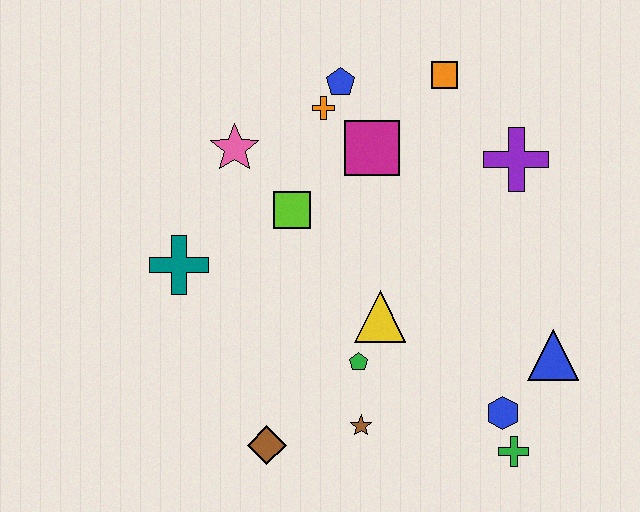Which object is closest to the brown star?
The green pentagon is closest to the brown star.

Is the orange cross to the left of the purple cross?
Yes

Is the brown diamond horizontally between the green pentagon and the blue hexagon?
No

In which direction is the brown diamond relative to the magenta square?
The brown diamond is below the magenta square.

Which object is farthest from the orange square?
The brown diamond is farthest from the orange square.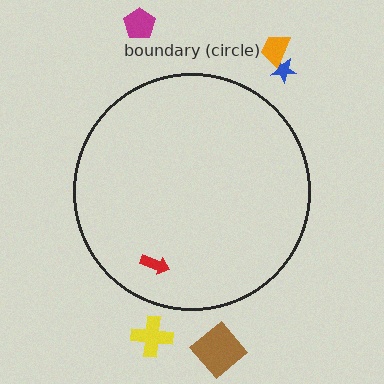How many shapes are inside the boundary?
1 inside, 5 outside.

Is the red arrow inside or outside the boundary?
Inside.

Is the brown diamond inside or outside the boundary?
Outside.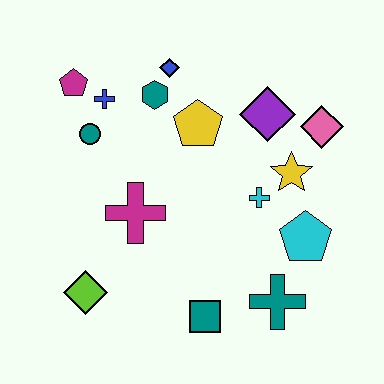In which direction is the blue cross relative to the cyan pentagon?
The blue cross is to the left of the cyan pentagon.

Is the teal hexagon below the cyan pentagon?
No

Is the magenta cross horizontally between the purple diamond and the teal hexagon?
No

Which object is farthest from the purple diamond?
The lime diamond is farthest from the purple diamond.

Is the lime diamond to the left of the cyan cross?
Yes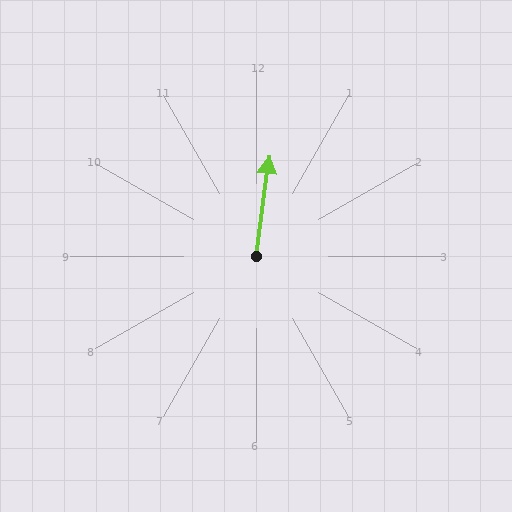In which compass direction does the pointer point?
North.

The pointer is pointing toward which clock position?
Roughly 12 o'clock.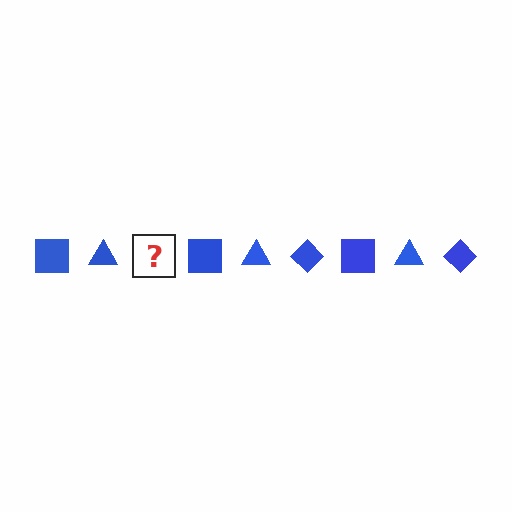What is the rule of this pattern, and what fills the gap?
The rule is that the pattern cycles through square, triangle, diamond shapes in blue. The gap should be filled with a blue diamond.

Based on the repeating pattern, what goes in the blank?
The blank should be a blue diamond.